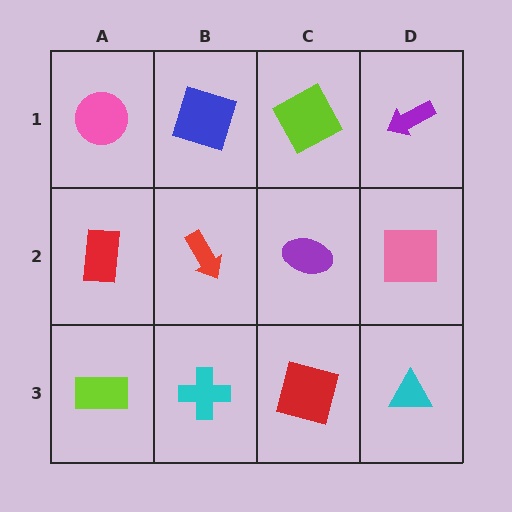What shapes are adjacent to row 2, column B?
A blue square (row 1, column B), a cyan cross (row 3, column B), a red rectangle (row 2, column A), a purple ellipse (row 2, column C).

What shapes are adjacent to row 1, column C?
A purple ellipse (row 2, column C), a blue square (row 1, column B), a purple arrow (row 1, column D).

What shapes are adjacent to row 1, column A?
A red rectangle (row 2, column A), a blue square (row 1, column B).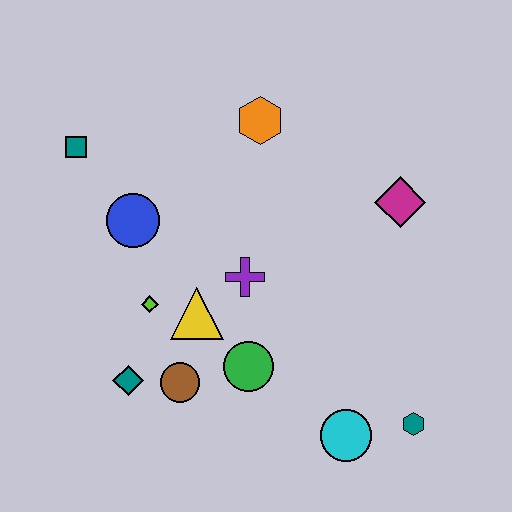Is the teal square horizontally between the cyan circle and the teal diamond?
No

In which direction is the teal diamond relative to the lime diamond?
The teal diamond is below the lime diamond.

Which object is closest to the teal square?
The blue circle is closest to the teal square.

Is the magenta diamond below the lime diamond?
No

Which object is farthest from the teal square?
The teal hexagon is farthest from the teal square.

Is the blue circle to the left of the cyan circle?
Yes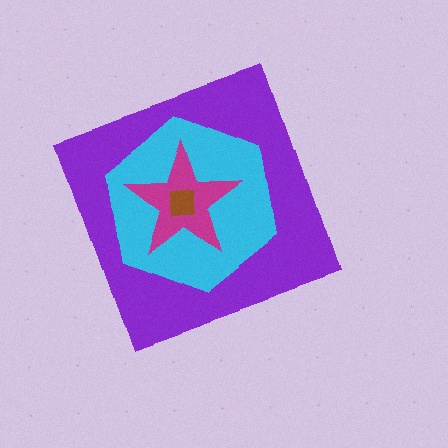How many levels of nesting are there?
4.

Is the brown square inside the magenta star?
Yes.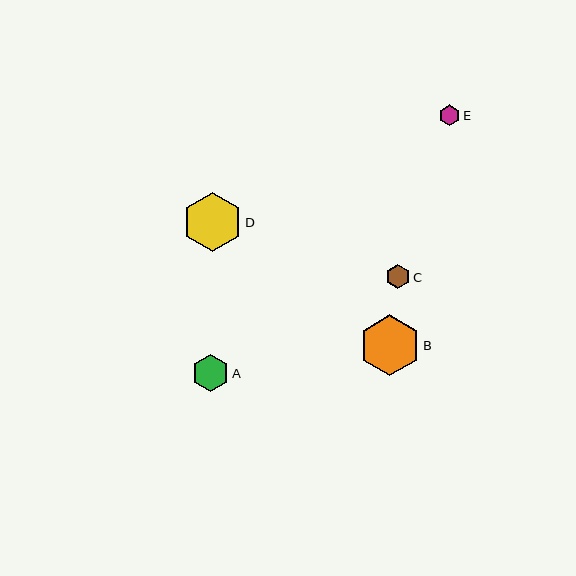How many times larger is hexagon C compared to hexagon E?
Hexagon C is approximately 1.2 times the size of hexagon E.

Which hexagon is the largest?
Hexagon B is the largest with a size of approximately 61 pixels.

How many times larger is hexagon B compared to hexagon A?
Hexagon B is approximately 1.7 times the size of hexagon A.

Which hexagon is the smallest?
Hexagon E is the smallest with a size of approximately 21 pixels.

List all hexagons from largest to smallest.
From largest to smallest: B, D, A, C, E.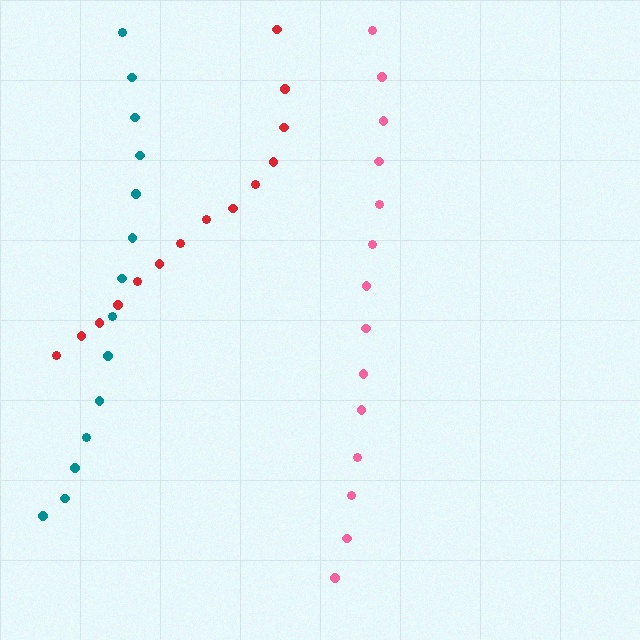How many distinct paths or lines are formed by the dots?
There are 3 distinct paths.